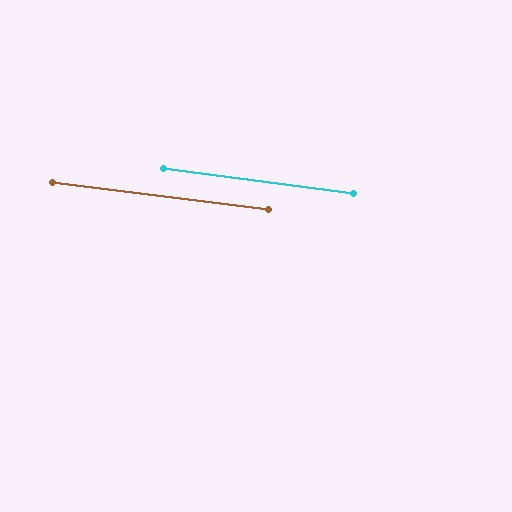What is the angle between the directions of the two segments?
Approximately 0 degrees.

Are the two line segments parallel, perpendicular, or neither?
Parallel — their directions differ by only 0.1°.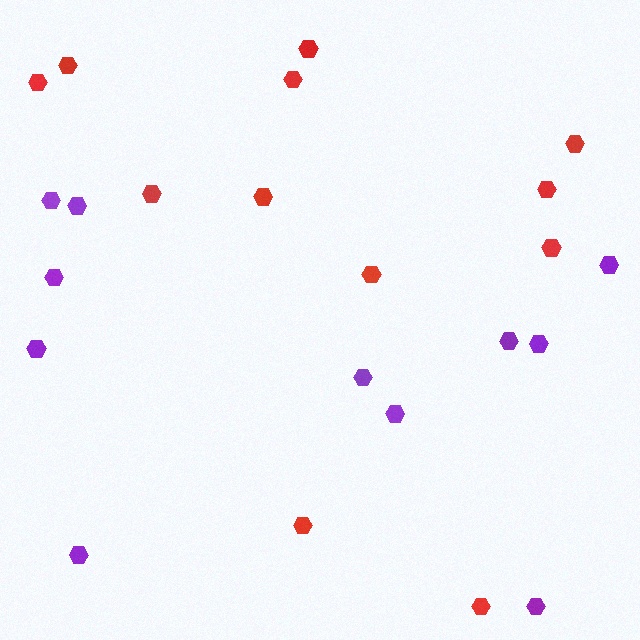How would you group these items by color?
There are 2 groups: one group of red hexagons (12) and one group of purple hexagons (11).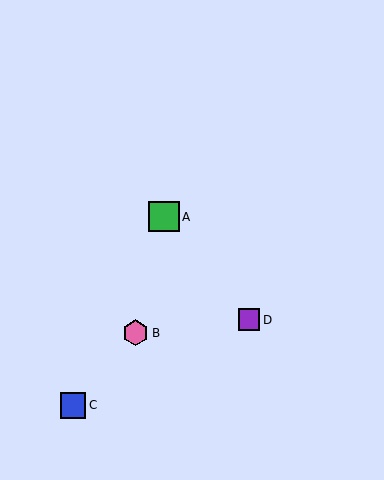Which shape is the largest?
The green square (labeled A) is the largest.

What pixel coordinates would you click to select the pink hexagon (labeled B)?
Click at (136, 333) to select the pink hexagon B.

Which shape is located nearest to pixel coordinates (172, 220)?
The green square (labeled A) at (164, 217) is nearest to that location.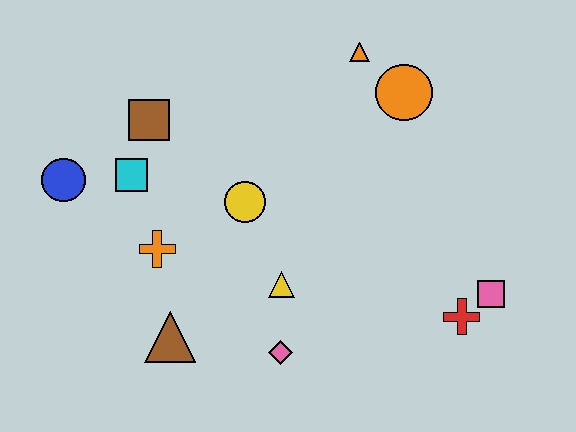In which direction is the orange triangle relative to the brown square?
The orange triangle is to the right of the brown square.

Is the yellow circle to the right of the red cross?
No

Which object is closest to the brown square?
The cyan square is closest to the brown square.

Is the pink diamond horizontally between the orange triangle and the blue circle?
Yes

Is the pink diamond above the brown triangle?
No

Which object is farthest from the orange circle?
The blue circle is farthest from the orange circle.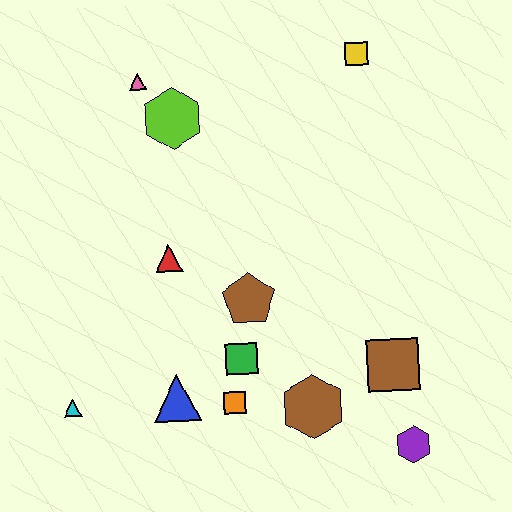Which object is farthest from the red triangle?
The purple hexagon is farthest from the red triangle.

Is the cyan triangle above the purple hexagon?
Yes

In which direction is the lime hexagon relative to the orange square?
The lime hexagon is above the orange square.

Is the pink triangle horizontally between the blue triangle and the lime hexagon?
No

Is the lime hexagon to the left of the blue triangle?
No